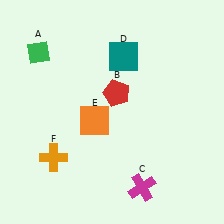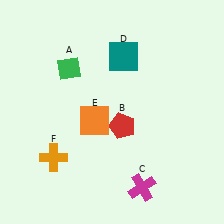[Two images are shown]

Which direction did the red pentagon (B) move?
The red pentagon (B) moved down.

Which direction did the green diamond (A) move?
The green diamond (A) moved right.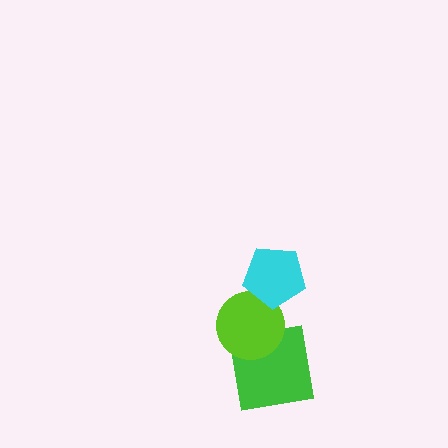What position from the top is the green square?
The green square is 3rd from the top.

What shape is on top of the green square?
The lime circle is on top of the green square.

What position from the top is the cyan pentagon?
The cyan pentagon is 1st from the top.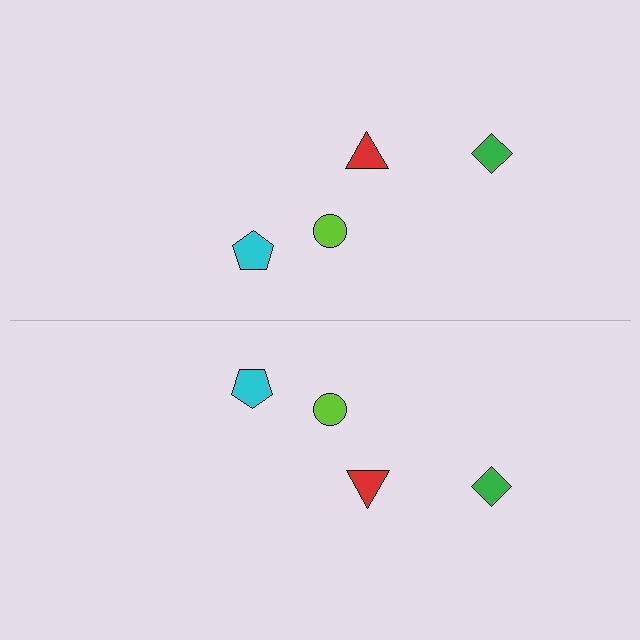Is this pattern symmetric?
Yes, this pattern has bilateral (reflection) symmetry.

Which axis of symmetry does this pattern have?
The pattern has a horizontal axis of symmetry running through the center of the image.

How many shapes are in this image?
There are 8 shapes in this image.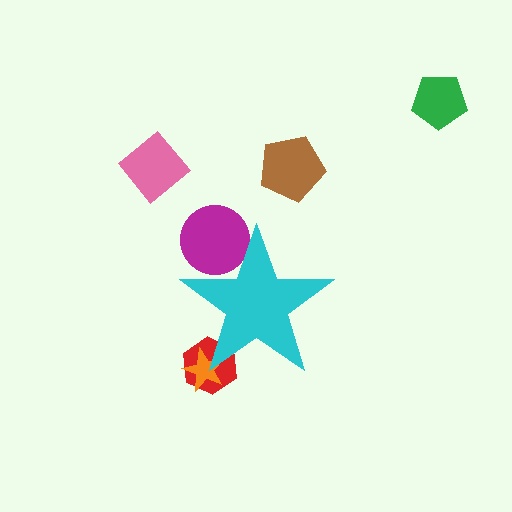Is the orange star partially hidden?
Yes, the orange star is partially hidden behind the cyan star.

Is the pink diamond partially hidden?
No, the pink diamond is fully visible.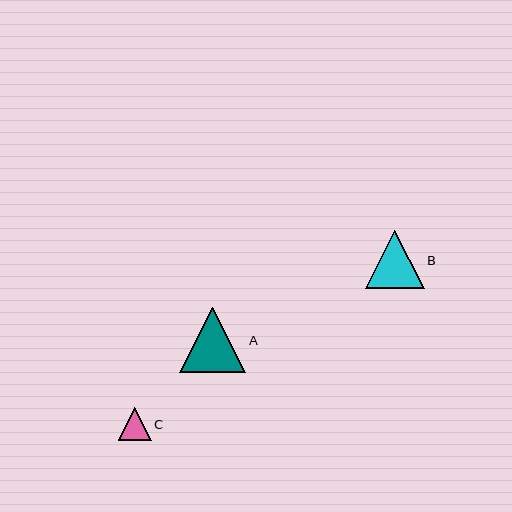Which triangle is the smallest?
Triangle C is the smallest with a size of approximately 33 pixels.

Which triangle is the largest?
Triangle A is the largest with a size of approximately 66 pixels.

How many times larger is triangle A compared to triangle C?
Triangle A is approximately 2.0 times the size of triangle C.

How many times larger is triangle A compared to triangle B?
Triangle A is approximately 1.1 times the size of triangle B.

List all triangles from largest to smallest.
From largest to smallest: A, B, C.